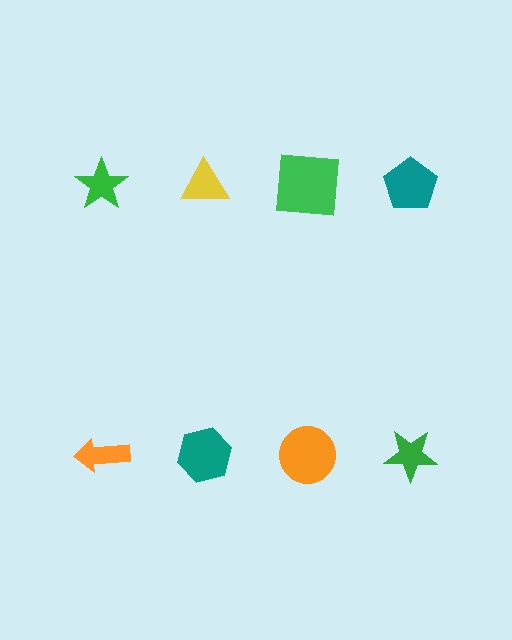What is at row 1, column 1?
A green star.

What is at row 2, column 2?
A teal hexagon.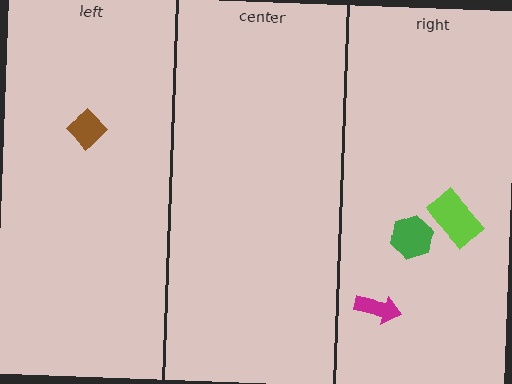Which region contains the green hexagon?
The right region.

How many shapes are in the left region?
1.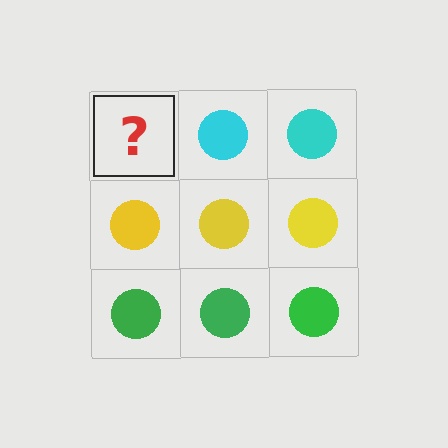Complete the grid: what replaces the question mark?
The question mark should be replaced with a cyan circle.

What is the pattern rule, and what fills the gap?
The rule is that each row has a consistent color. The gap should be filled with a cyan circle.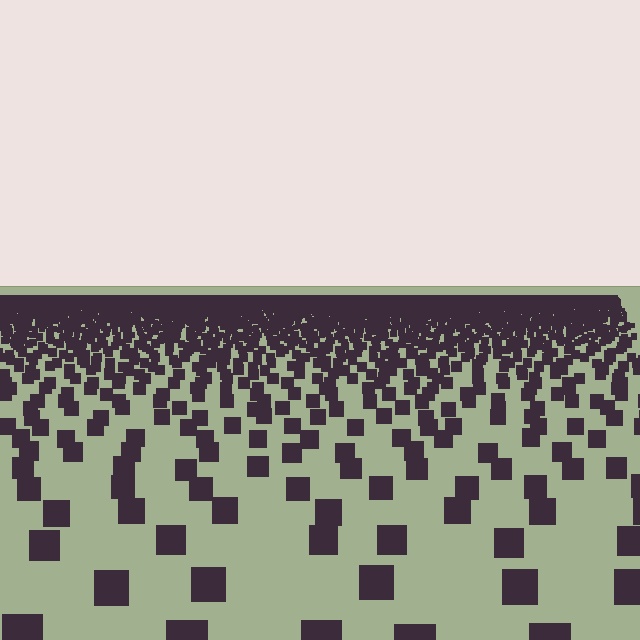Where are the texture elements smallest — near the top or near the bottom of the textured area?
Near the top.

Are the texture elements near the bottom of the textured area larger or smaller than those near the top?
Larger. Near the bottom, elements are closer to the viewer and appear at a bigger on-screen size.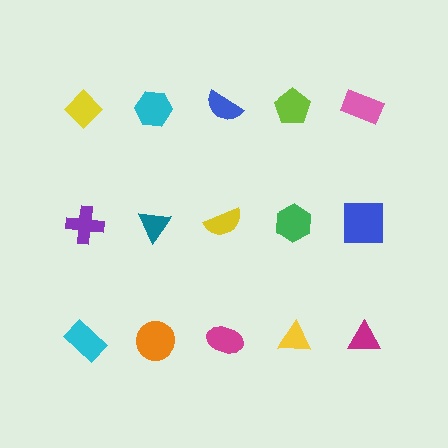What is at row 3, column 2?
An orange circle.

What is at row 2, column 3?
A yellow semicircle.